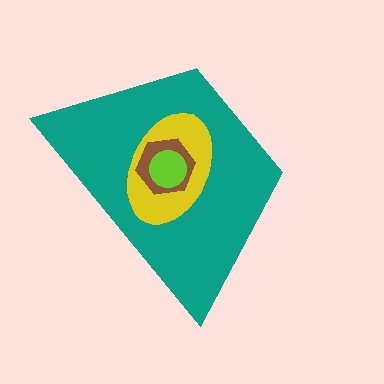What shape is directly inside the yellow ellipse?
The brown hexagon.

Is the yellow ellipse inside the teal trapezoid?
Yes.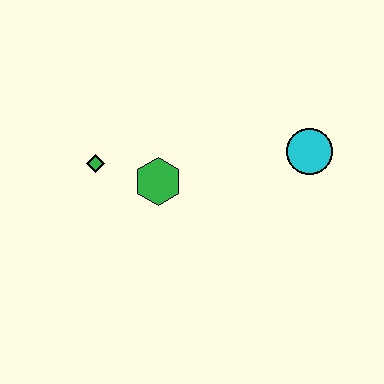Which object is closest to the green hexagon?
The green diamond is closest to the green hexagon.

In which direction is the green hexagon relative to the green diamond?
The green hexagon is to the right of the green diamond.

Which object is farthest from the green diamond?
The cyan circle is farthest from the green diamond.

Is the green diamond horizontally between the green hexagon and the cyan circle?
No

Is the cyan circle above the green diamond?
Yes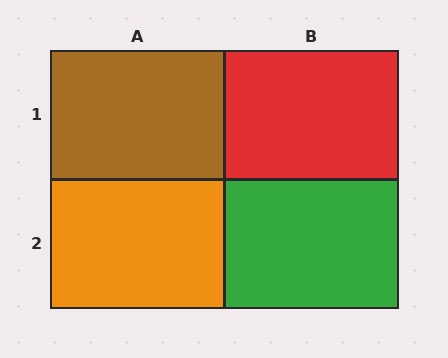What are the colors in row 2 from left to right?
Orange, green.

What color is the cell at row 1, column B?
Red.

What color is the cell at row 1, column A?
Brown.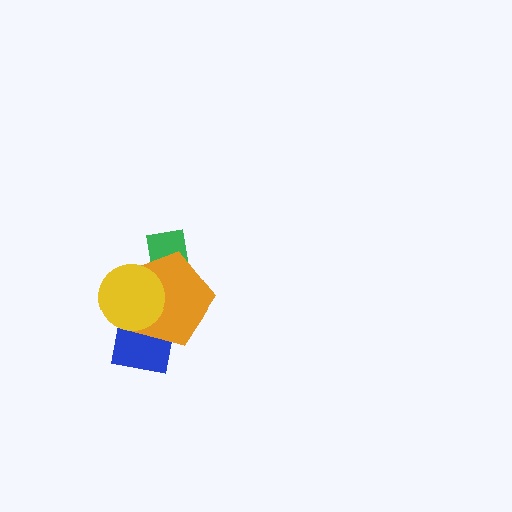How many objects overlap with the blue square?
2 objects overlap with the blue square.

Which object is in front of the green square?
The orange pentagon is in front of the green square.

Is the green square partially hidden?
Yes, it is partially covered by another shape.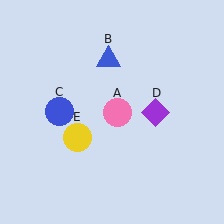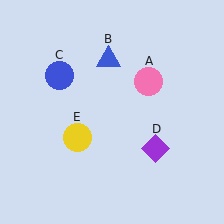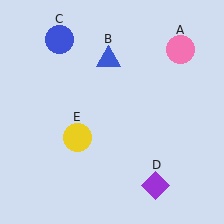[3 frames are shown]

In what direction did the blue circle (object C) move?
The blue circle (object C) moved up.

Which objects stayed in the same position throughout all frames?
Blue triangle (object B) and yellow circle (object E) remained stationary.